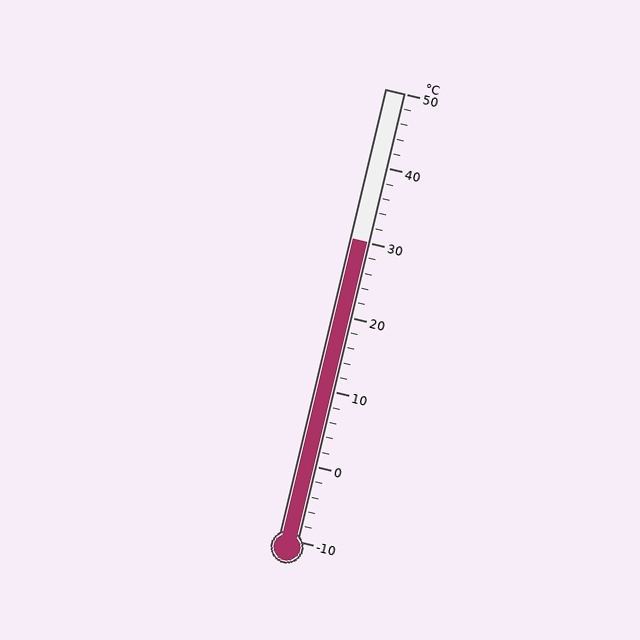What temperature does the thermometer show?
The thermometer shows approximately 30°C.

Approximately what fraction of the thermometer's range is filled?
The thermometer is filled to approximately 65% of its range.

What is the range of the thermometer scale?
The thermometer scale ranges from -10°C to 50°C.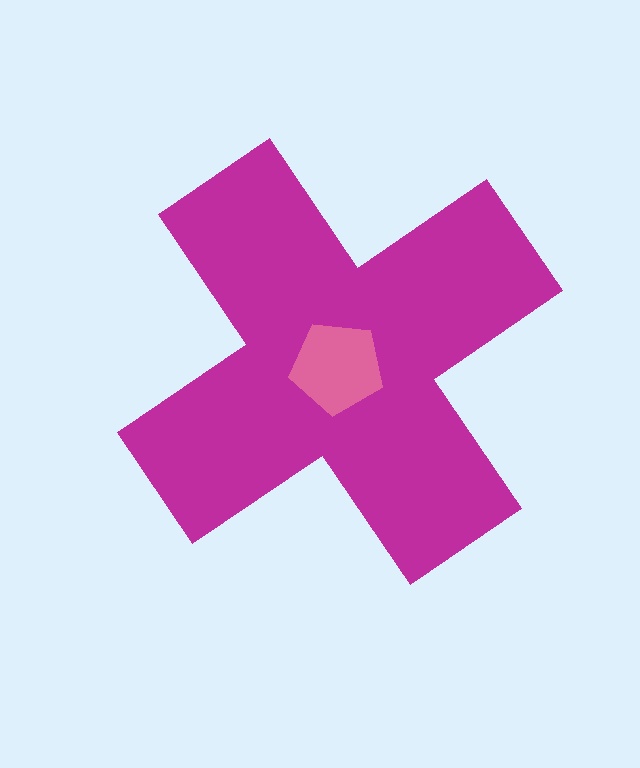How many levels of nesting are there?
2.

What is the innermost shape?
The pink pentagon.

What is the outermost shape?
The magenta cross.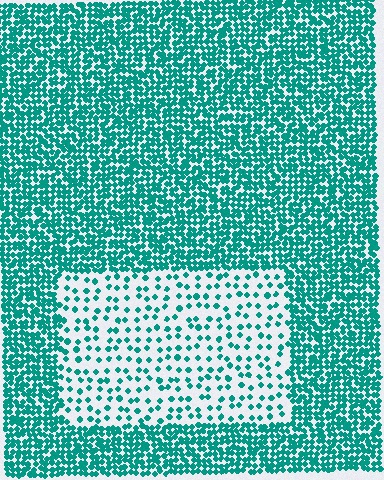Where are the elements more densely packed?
The elements are more densely packed outside the rectangle boundary.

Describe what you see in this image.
The image contains small teal elements arranged at two different densities. A rectangle-shaped region is visible where the elements are less densely packed than the surrounding area.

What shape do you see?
I see a rectangle.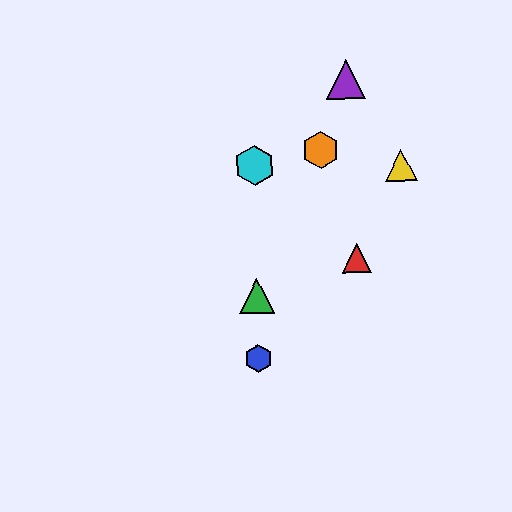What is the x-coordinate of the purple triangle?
The purple triangle is at x≈346.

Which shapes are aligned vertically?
The blue hexagon, the green triangle, the cyan hexagon are aligned vertically.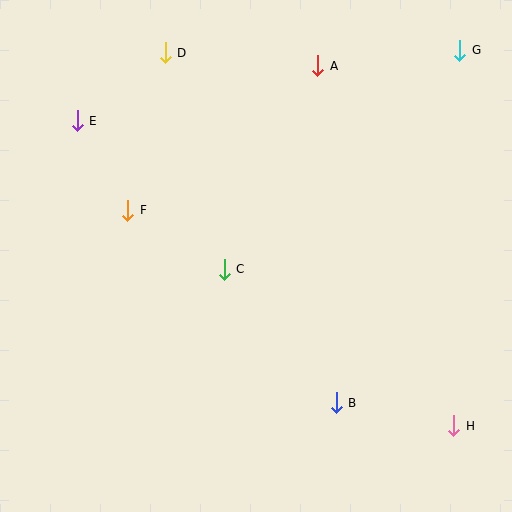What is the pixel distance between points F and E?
The distance between F and E is 103 pixels.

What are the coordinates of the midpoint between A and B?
The midpoint between A and B is at (327, 234).